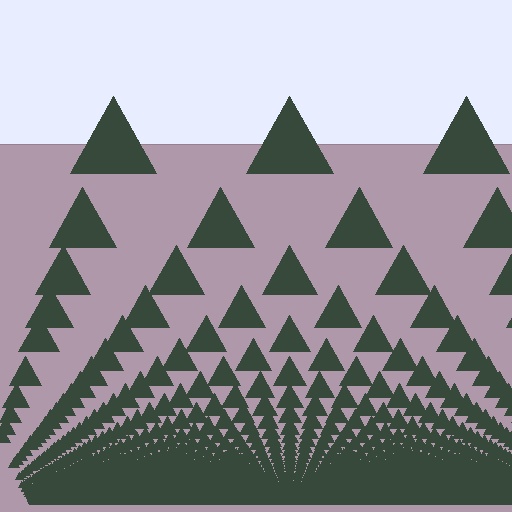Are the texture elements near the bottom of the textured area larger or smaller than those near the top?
Smaller. The gradient is inverted — elements near the bottom are smaller and denser.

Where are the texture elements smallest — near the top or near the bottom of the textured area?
Near the bottom.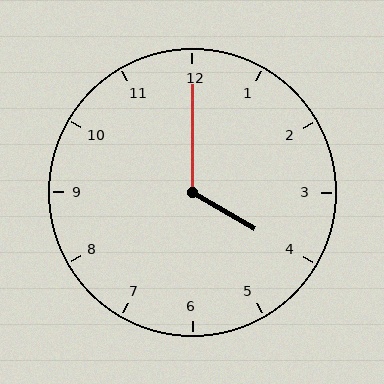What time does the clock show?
4:00.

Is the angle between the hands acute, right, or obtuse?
It is obtuse.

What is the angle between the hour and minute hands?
Approximately 120 degrees.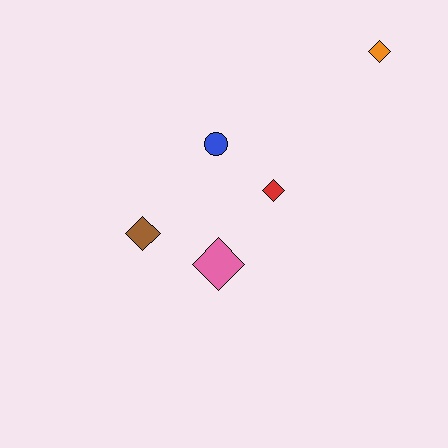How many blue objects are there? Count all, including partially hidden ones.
There is 1 blue object.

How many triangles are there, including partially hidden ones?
There are no triangles.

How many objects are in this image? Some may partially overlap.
There are 5 objects.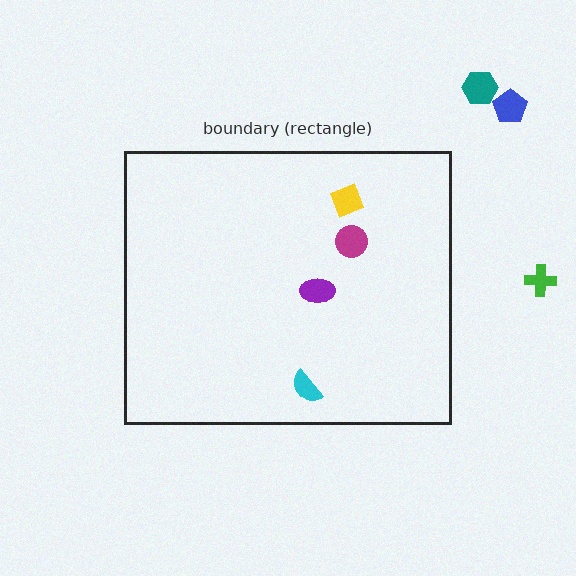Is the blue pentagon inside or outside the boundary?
Outside.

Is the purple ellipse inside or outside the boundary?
Inside.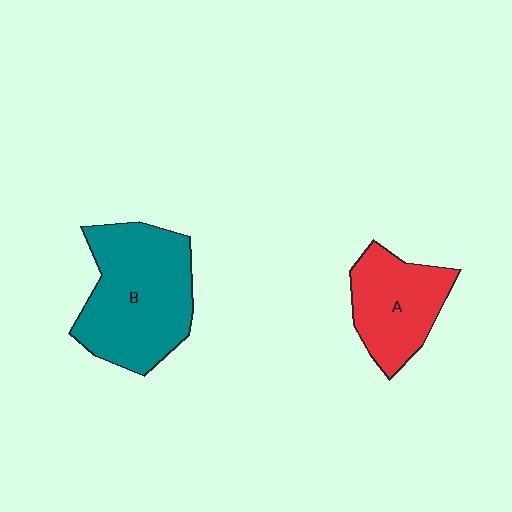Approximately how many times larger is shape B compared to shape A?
Approximately 1.6 times.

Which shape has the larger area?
Shape B (teal).